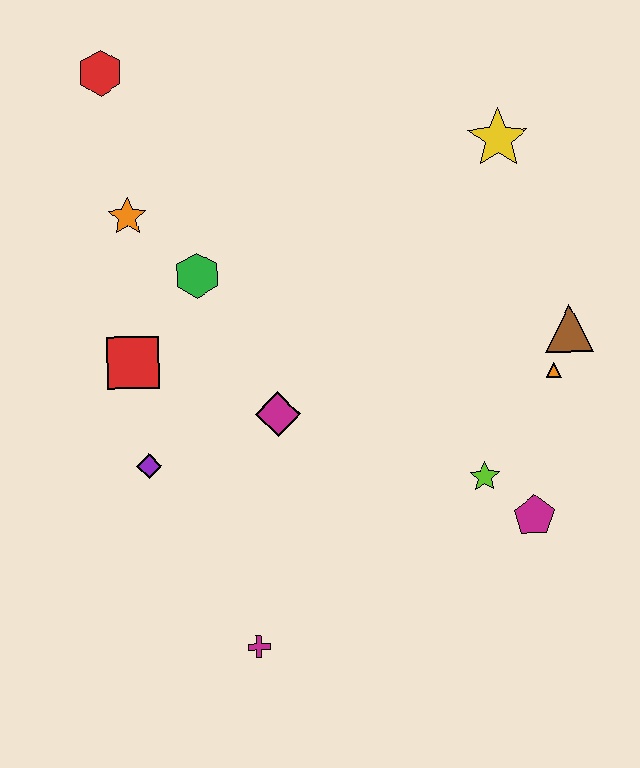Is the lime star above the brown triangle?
No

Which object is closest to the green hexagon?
The orange star is closest to the green hexagon.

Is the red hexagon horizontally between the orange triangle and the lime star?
No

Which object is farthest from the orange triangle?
The red hexagon is farthest from the orange triangle.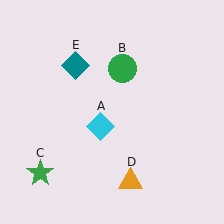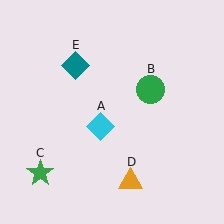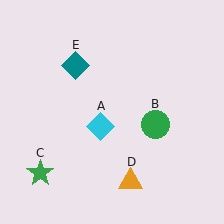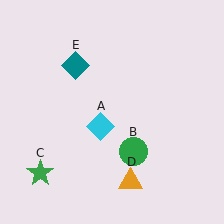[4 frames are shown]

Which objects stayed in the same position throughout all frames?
Cyan diamond (object A) and green star (object C) and orange triangle (object D) and teal diamond (object E) remained stationary.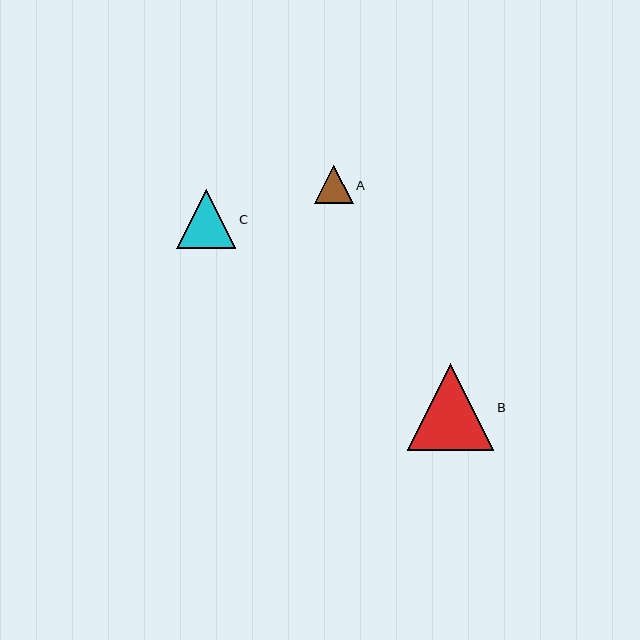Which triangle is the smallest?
Triangle A is the smallest with a size of approximately 38 pixels.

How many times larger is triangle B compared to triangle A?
Triangle B is approximately 2.3 times the size of triangle A.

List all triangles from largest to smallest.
From largest to smallest: B, C, A.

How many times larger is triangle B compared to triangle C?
Triangle B is approximately 1.5 times the size of triangle C.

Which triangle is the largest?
Triangle B is the largest with a size of approximately 87 pixels.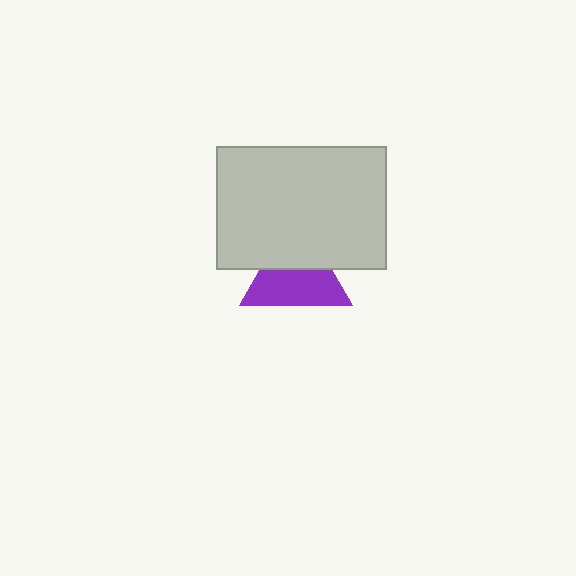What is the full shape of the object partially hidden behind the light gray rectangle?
The partially hidden object is a purple triangle.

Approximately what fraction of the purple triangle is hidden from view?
Roughly 40% of the purple triangle is hidden behind the light gray rectangle.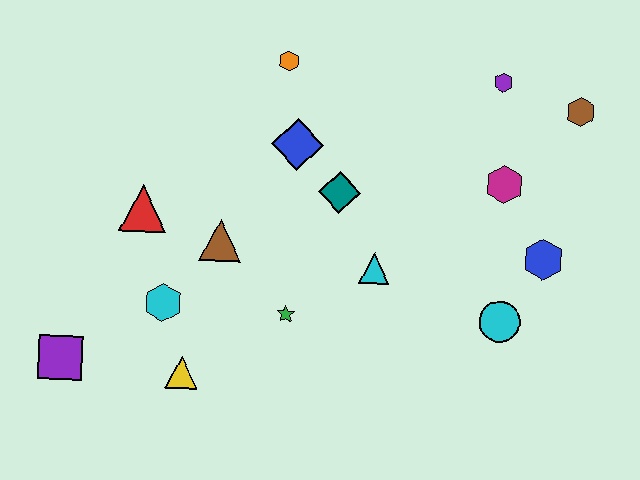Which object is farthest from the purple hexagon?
The purple square is farthest from the purple hexagon.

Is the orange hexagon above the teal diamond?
Yes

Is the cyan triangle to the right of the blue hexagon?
No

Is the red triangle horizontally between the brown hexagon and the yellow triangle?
No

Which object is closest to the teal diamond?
The blue diamond is closest to the teal diamond.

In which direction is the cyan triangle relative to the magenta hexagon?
The cyan triangle is to the left of the magenta hexagon.